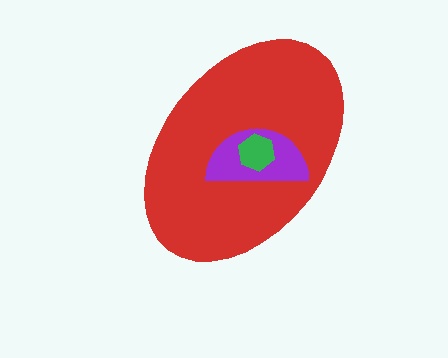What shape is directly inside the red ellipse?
The purple semicircle.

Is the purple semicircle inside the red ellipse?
Yes.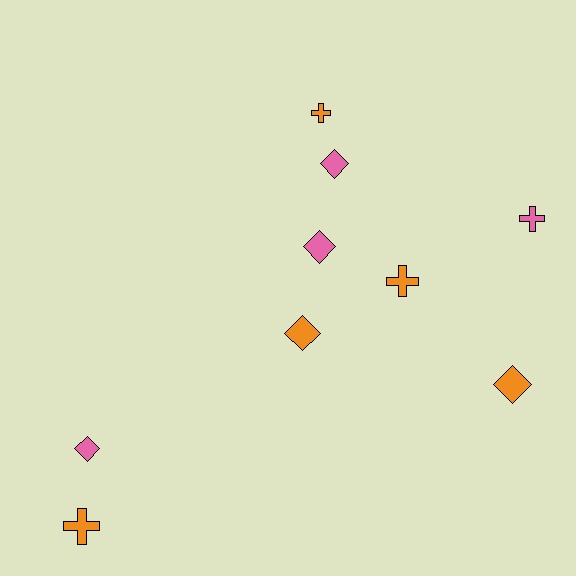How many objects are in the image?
There are 9 objects.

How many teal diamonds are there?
There are no teal diamonds.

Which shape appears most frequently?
Diamond, with 5 objects.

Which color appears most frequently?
Orange, with 5 objects.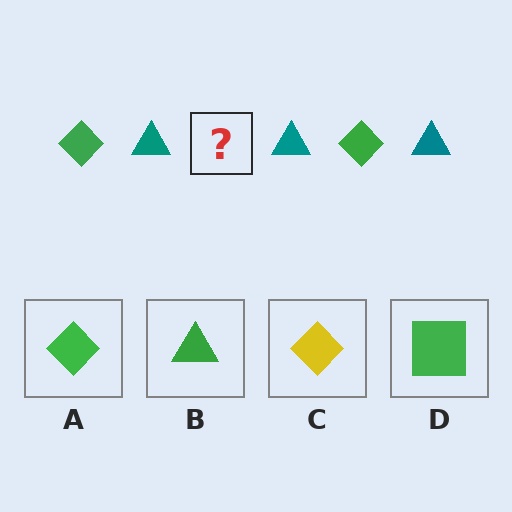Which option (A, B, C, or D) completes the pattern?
A.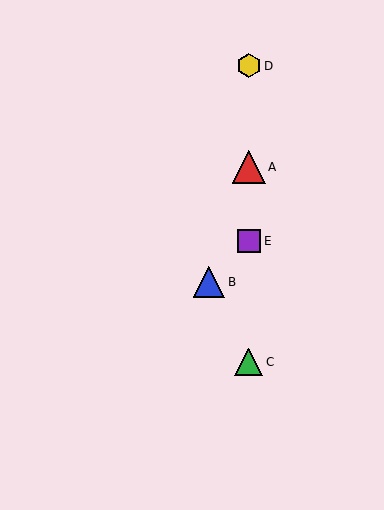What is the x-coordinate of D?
Object D is at x≈249.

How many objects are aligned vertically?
4 objects (A, C, D, E) are aligned vertically.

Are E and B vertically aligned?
No, E is at x≈249 and B is at x≈209.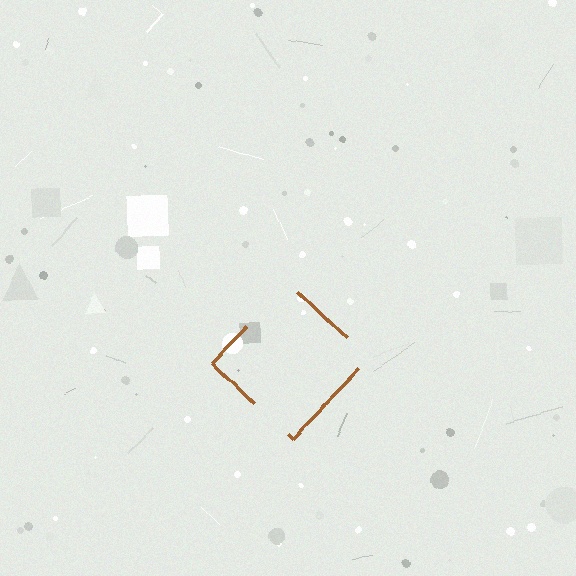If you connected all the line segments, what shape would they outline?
They would outline a diamond.